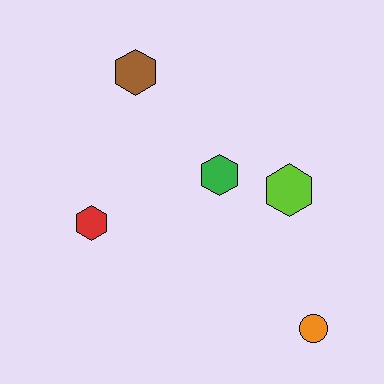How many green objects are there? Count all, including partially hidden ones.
There is 1 green object.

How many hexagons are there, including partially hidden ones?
There are 4 hexagons.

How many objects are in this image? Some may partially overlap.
There are 5 objects.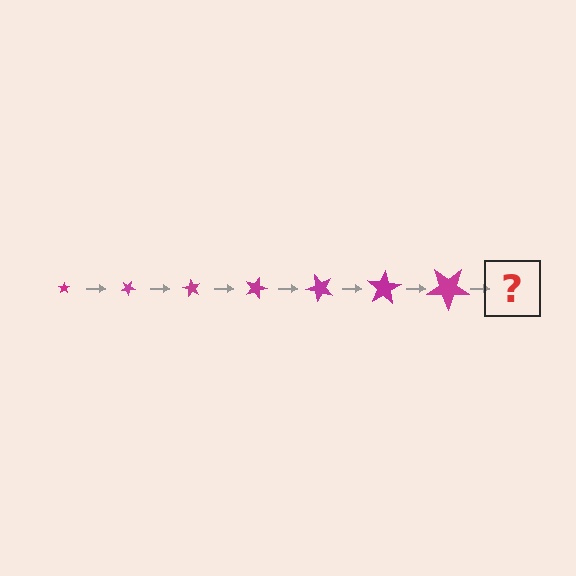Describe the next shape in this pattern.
It should be a star, larger than the previous one and rotated 210 degrees from the start.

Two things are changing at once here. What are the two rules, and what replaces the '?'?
The two rules are that the star grows larger each step and it rotates 30 degrees each step. The '?' should be a star, larger than the previous one and rotated 210 degrees from the start.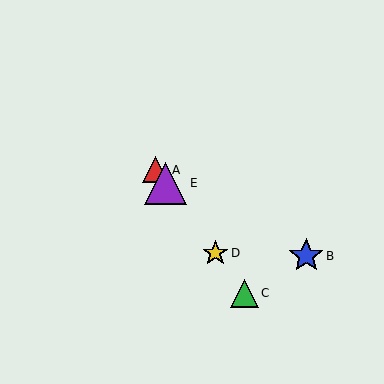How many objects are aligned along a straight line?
4 objects (A, C, D, E) are aligned along a straight line.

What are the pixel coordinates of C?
Object C is at (244, 293).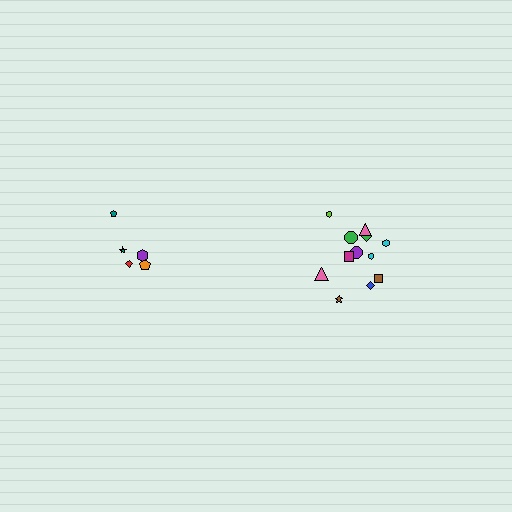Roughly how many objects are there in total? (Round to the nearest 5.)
Roughly 15 objects in total.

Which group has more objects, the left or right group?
The right group.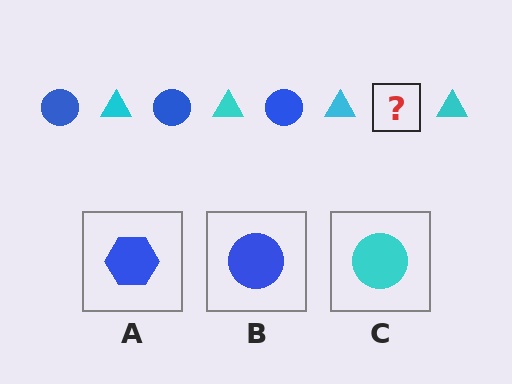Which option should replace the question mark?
Option B.